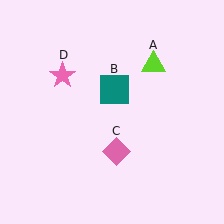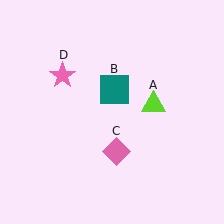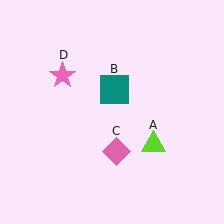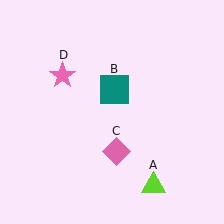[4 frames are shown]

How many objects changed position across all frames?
1 object changed position: lime triangle (object A).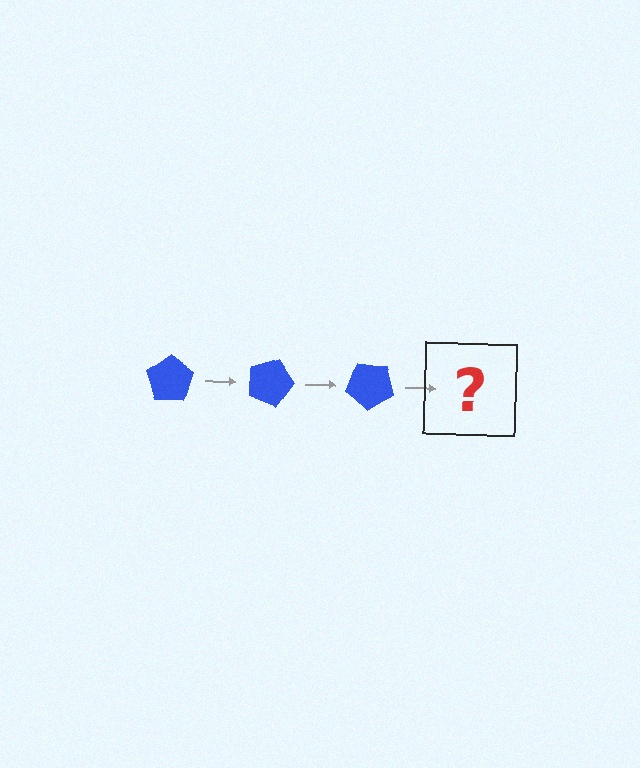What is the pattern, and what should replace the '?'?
The pattern is that the pentagon rotates 20 degrees each step. The '?' should be a blue pentagon rotated 60 degrees.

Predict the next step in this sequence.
The next step is a blue pentagon rotated 60 degrees.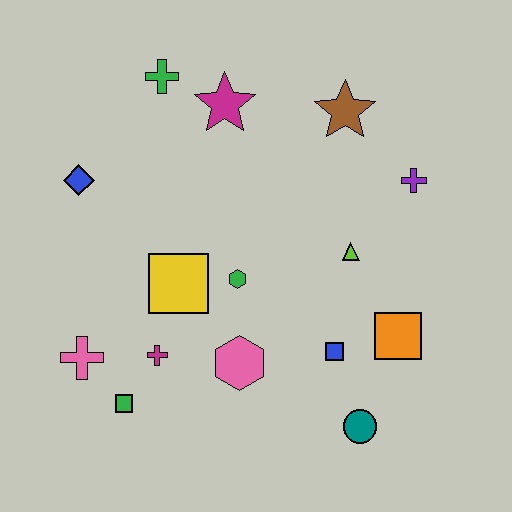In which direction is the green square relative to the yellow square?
The green square is below the yellow square.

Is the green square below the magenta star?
Yes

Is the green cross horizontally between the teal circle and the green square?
Yes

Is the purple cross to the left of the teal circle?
No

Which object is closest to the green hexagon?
The yellow square is closest to the green hexagon.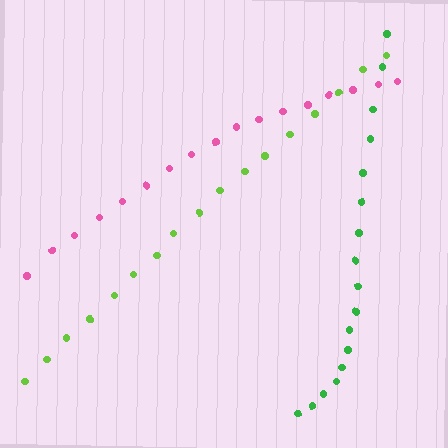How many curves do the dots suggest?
There are 3 distinct paths.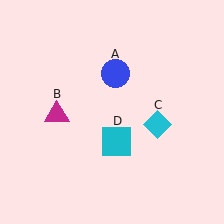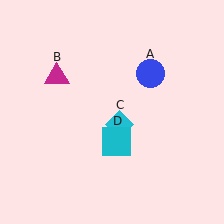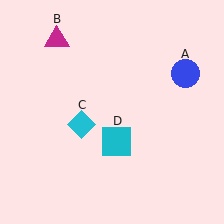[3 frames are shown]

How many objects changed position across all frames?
3 objects changed position: blue circle (object A), magenta triangle (object B), cyan diamond (object C).